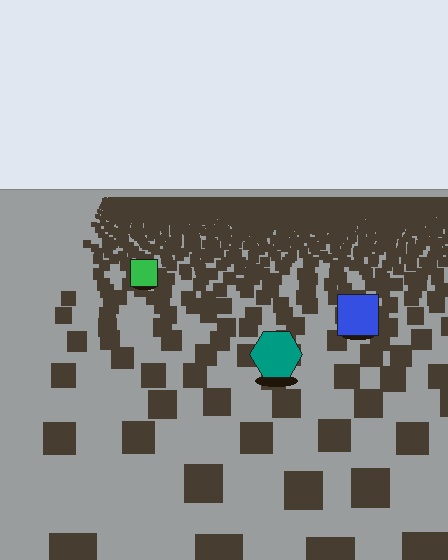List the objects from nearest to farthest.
From nearest to farthest: the teal hexagon, the blue square, the green square.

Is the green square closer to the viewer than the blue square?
No. The blue square is closer — you can tell from the texture gradient: the ground texture is coarser near it.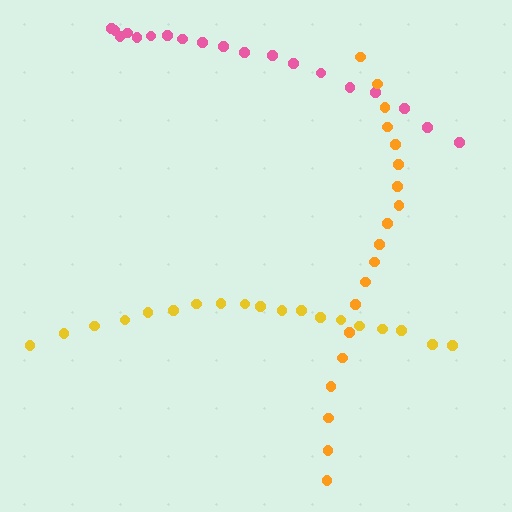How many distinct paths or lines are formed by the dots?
There are 3 distinct paths.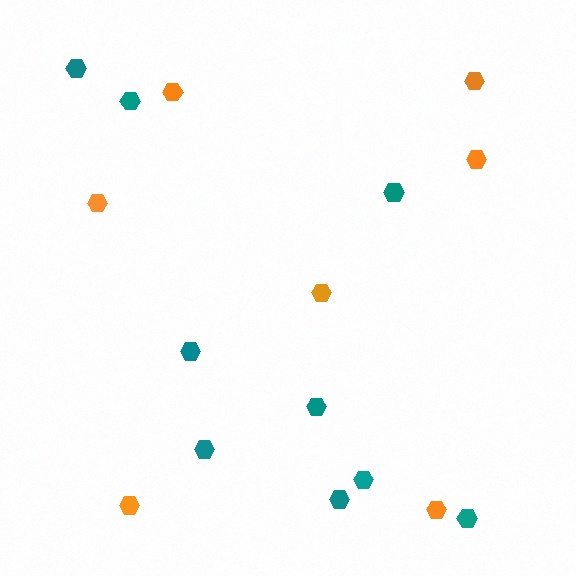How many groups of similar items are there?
There are 2 groups: one group of teal hexagons (9) and one group of orange hexagons (7).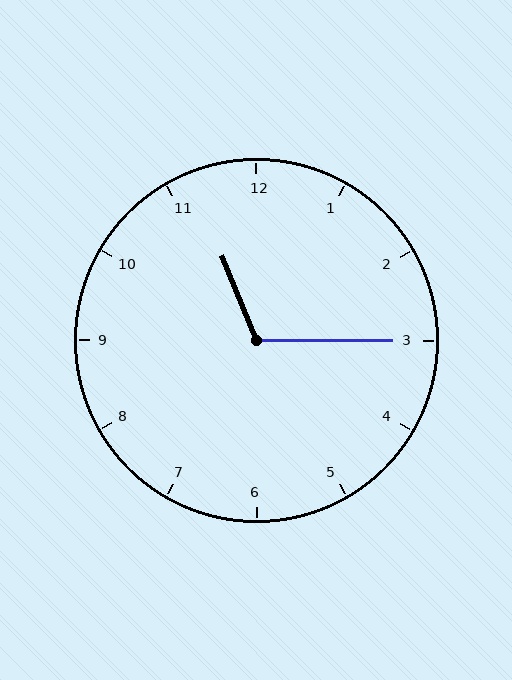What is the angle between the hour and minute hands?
Approximately 112 degrees.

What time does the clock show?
11:15.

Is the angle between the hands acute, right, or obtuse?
It is obtuse.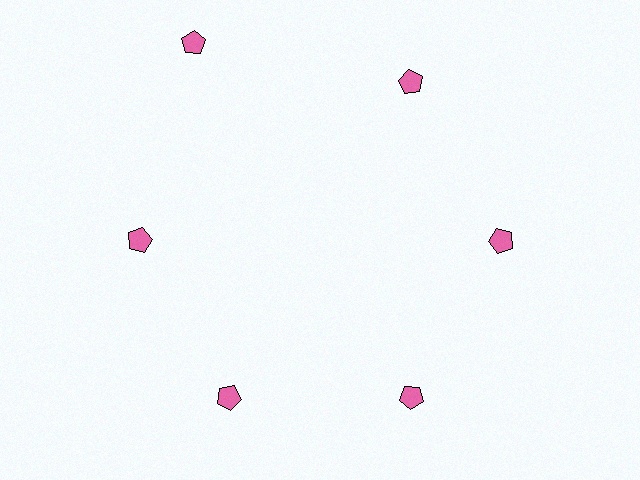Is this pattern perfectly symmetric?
No. The 6 pink pentagons are arranged in a ring, but one element near the 11 o'clock position is pushed outward from the center, breaking the 6-fold rotational symmetry.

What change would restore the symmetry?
The symmetry would be restored by moving it inward, back onto the ring so that all 6 pentagons sit at equal angles and equal distance from the center.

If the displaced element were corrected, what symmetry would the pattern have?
It would have 6-fold rotational symmetry — the pattern would map onto itself every 60 degrees.